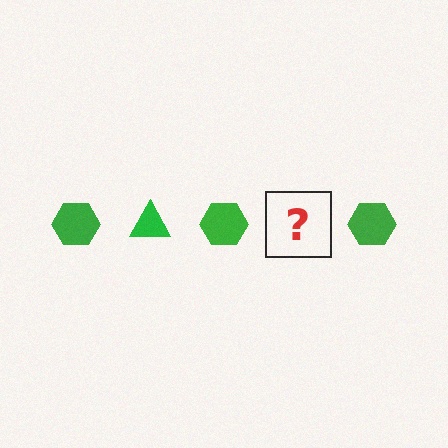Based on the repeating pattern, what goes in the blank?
The blank should be a green triangle.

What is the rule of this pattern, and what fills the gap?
The rule is that the pattern cycles through hexagon, triangle shapes in green. The gap should be filled with a green triangle.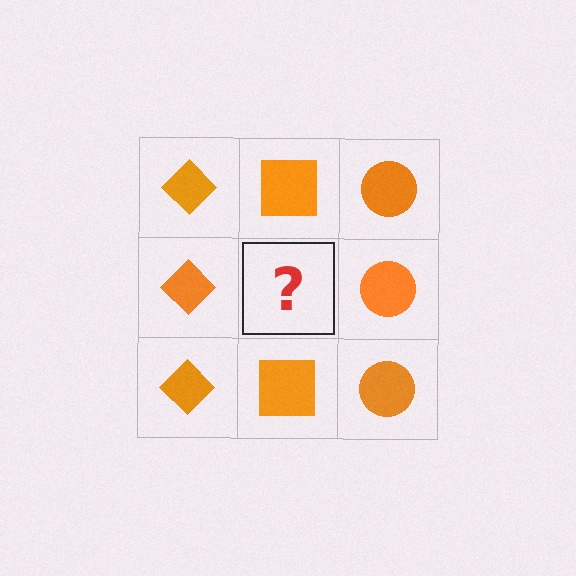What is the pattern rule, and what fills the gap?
The rule is that each column has a consistent shape. The gap should be filled with an orange square.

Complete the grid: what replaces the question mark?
The question mark should be replaced with an orange square.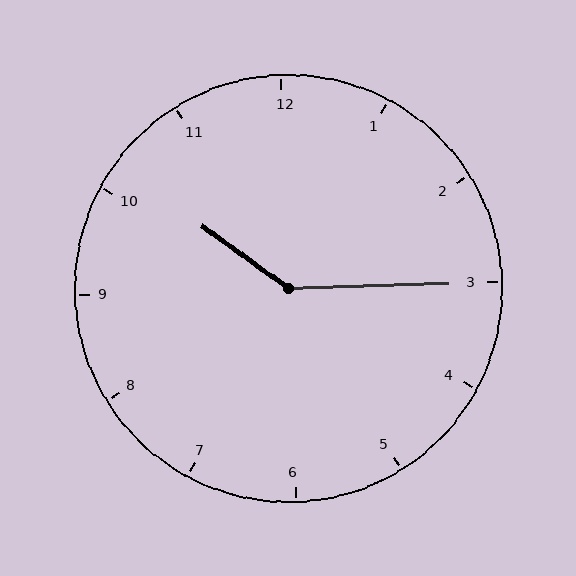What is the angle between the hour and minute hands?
Approximately 142 degrees.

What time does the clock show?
10:15.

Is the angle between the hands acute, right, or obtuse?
It is obtuse.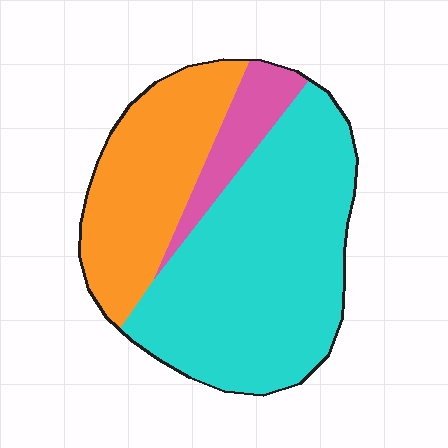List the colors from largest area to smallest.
From largest to smallest: cyan, orange, pink.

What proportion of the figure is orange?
Orange takes up between a sixth and a third of the figure.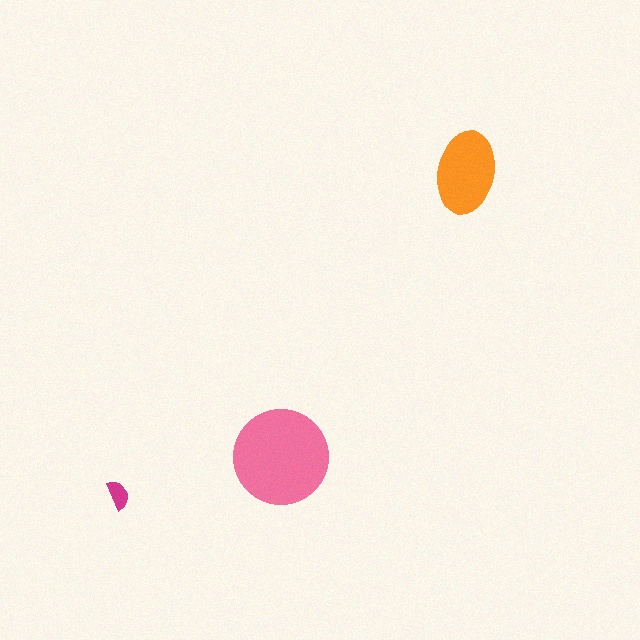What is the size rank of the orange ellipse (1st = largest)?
2nd.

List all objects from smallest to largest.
The magenta semicircle, the orange ellipse, the pink circle.